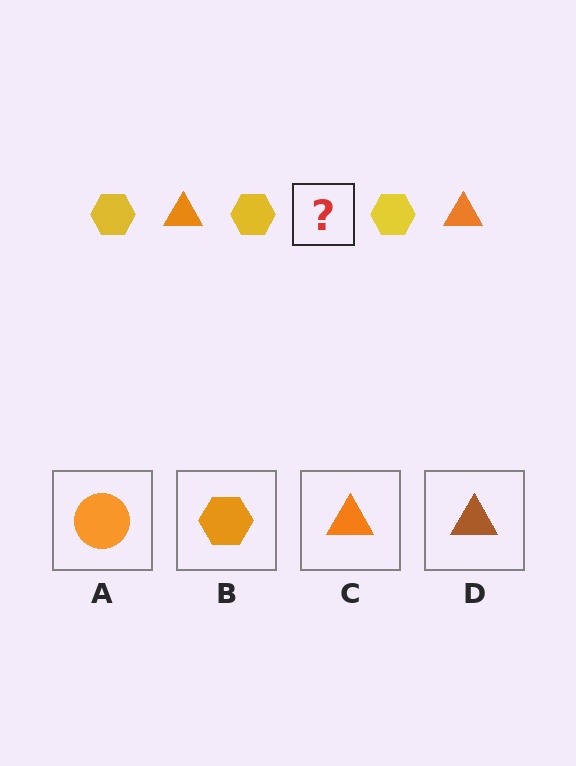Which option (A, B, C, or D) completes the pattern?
C.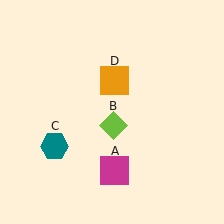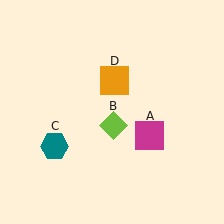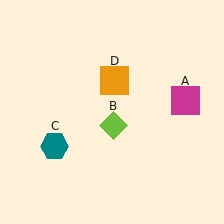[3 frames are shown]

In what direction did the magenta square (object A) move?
The magenta square (object A) moved up and to the right.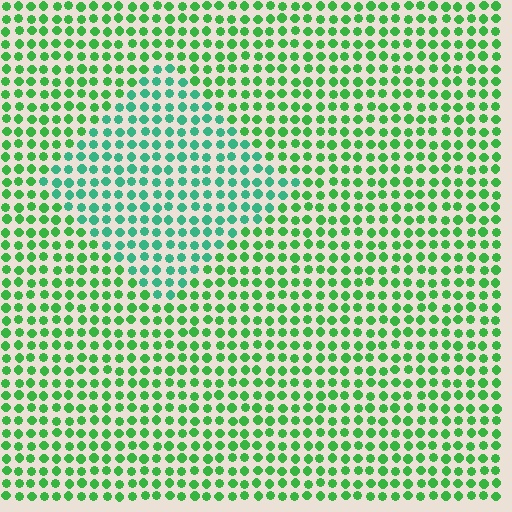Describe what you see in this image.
The image is filled with small green elements in a uniform arrangement. A diamond-shaped region is visible where the elements are tinted to a slightly different hue, forming a subtle color boundary.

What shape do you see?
I see a diamond.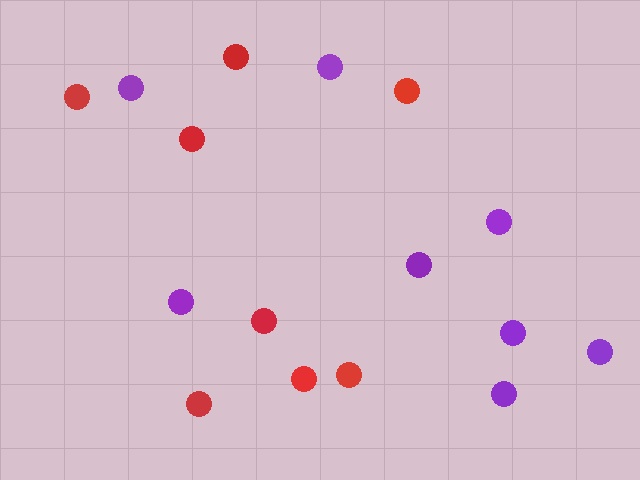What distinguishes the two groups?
There are 2 groups: one group of purple circles (8) and one group of red circles (8).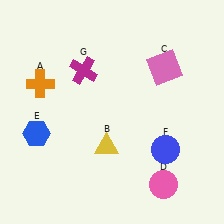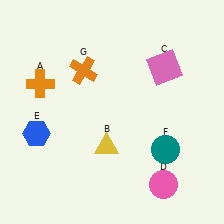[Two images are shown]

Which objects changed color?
F changed from blue to teal. G changed from magenta to orange.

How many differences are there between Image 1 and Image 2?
There are 2 differences between the two images.